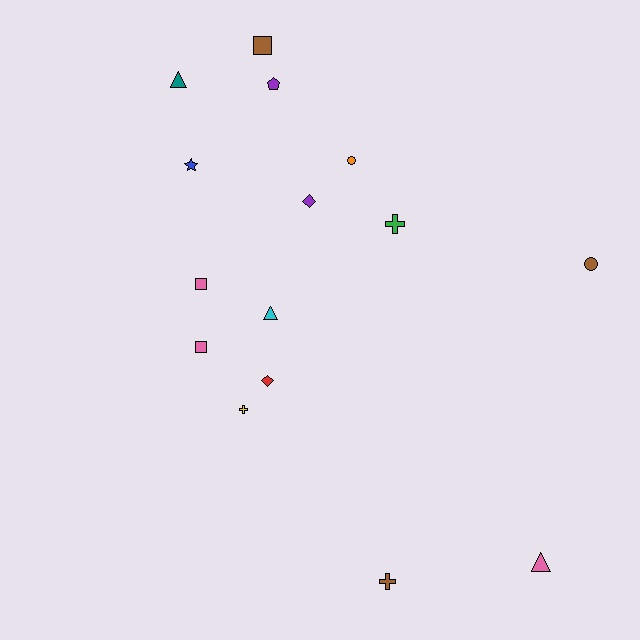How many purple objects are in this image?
There are 2 purple objects.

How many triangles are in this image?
There are 3 triangles.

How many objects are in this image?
There are 15 objects.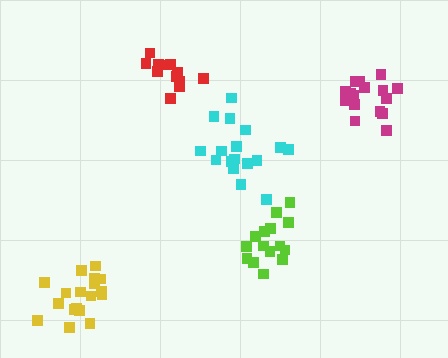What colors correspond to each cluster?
The clusters are colored: cyan, magenta, lime, red, yellow.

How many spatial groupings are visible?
There are 5 spatial groupings.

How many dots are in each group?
Group 1: 17 dots, Group 2: 17 dots, Group 3: 15 dots, Group 4: 12 dots, Group 5: 18 dots (79 total).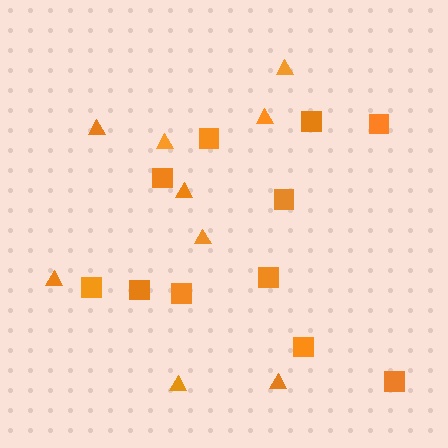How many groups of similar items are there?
There are 2 groups: one group of squares (11) and one group of triangles (9).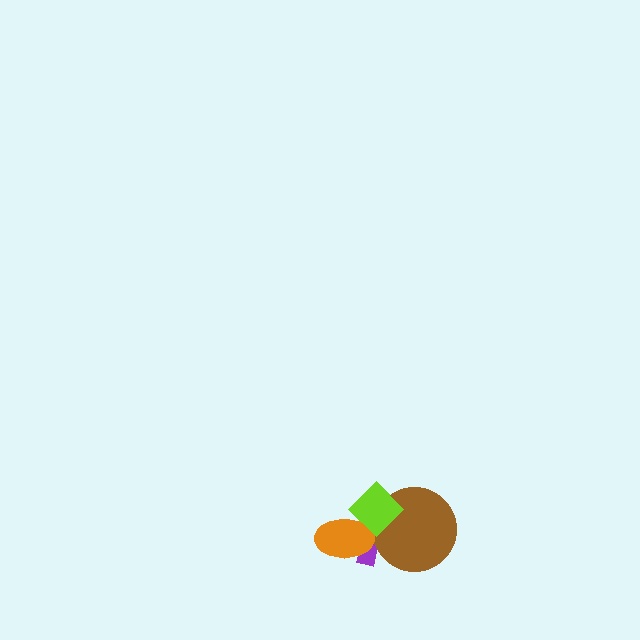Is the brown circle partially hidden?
Yes, it is partially covered by another shape.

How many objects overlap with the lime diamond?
3 objects overlap with the lime diamond.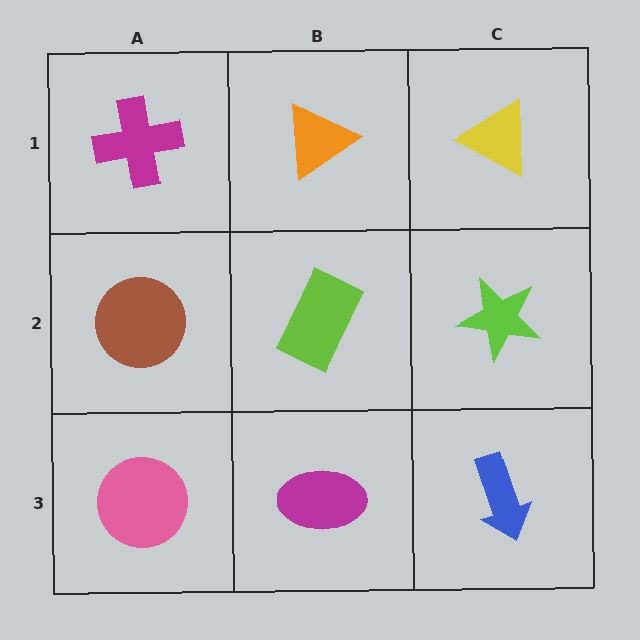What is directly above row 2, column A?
A magenta cross.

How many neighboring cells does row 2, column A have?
3.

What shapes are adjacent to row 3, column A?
A brown circle (row 2, column A), a magenta ellipse (row 3, column B).